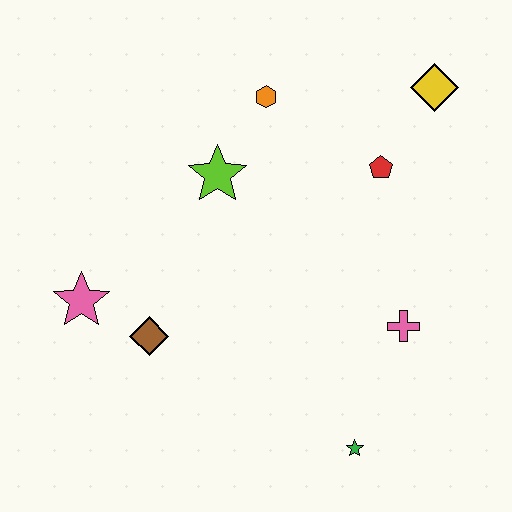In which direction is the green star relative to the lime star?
The green star is below the lime star.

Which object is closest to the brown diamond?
The pink star is closest to the brown diamond.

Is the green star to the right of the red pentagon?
No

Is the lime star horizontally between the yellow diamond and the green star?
No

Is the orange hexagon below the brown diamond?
No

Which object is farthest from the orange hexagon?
The green star is farthest from the orange hexagon.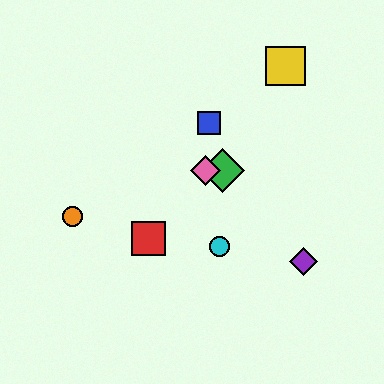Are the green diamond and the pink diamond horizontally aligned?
Yes, both are at y≈170.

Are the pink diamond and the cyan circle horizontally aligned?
No, the pink diamond is at y≈170 and the cyan circle is at y≈246.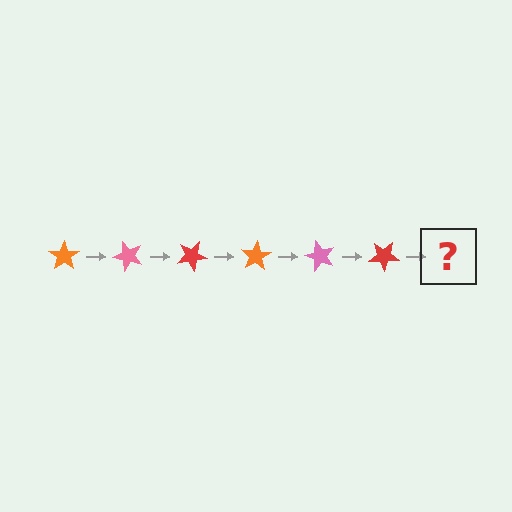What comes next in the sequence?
The next element should be an orange star, rotated 300 degrees from the start.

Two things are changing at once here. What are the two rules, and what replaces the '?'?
The two rules are that it rotates 50 degrees each step and the color cycles through orange, pink, and red. The '?' should be an orange star, rotated 300 degrees from the start.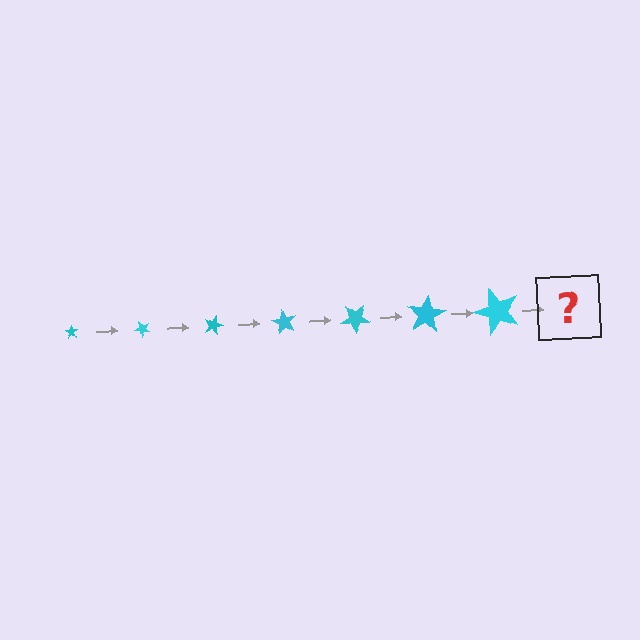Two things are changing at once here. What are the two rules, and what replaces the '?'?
The two rules are that the star grows larger each step and it rotates 45 degrees each step. The '?' should be a star, larger than the previous one and rotated 315 degrees from the start.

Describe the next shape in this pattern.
It should be a star, larger than the previous one and rotated 315 degrees from the start.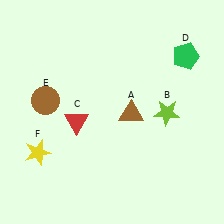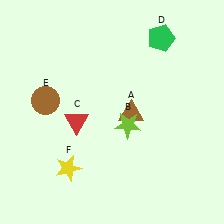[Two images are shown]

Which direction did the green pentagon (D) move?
The green pentagon (D) moved left.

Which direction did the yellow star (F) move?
The yellow star (F) moved right.